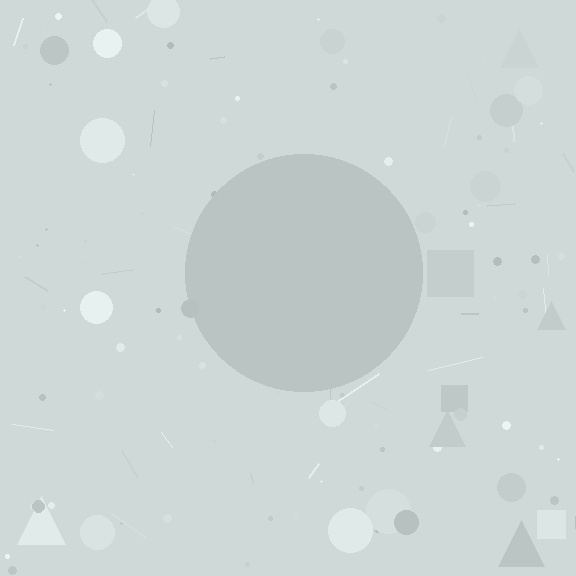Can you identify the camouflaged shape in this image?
The camouflaged shape is a circle.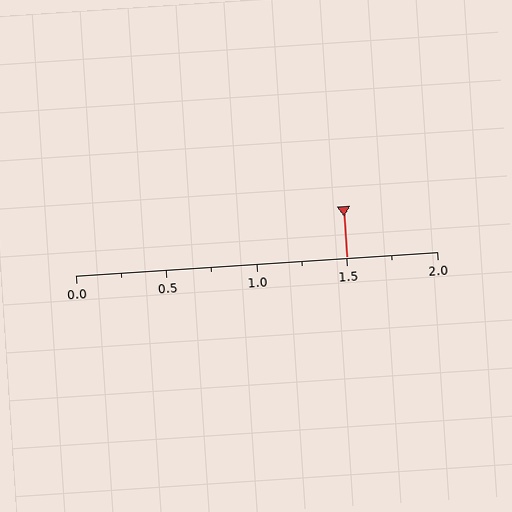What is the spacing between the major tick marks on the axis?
The major ticks are spaced 0.5 apart.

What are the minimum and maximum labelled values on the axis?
The axis runs from 0.0 to 2.0.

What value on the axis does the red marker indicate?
The marker indicates approximately 1.5.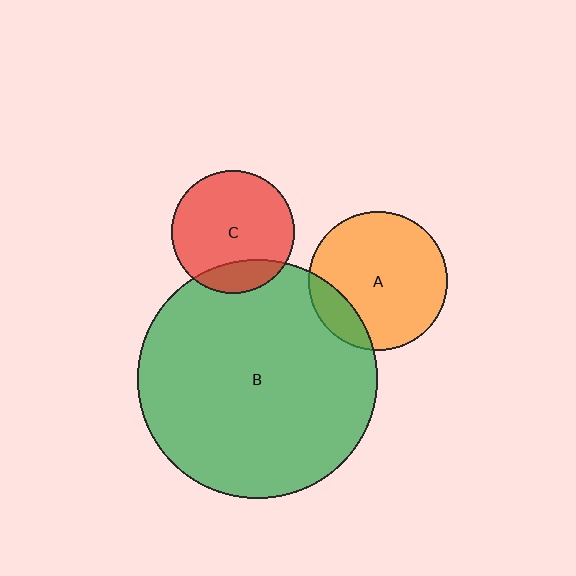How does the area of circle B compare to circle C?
Approximately 3.8 times.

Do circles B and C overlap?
Yes.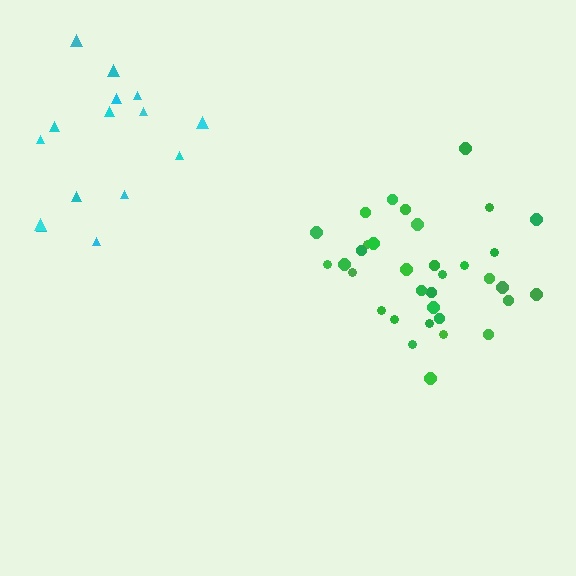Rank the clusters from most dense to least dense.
green, cyan.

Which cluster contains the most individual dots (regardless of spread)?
Green (34).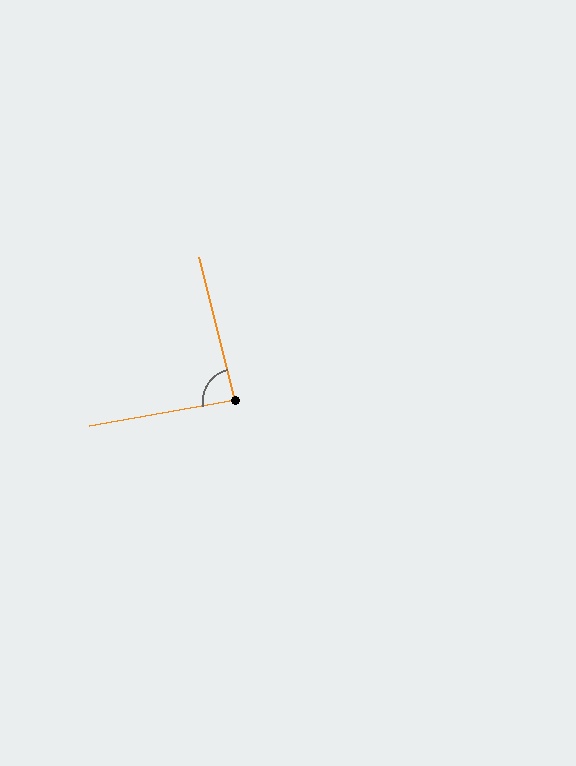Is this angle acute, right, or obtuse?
It is approximately a right angle.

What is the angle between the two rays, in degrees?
Approximately 86 degrees.